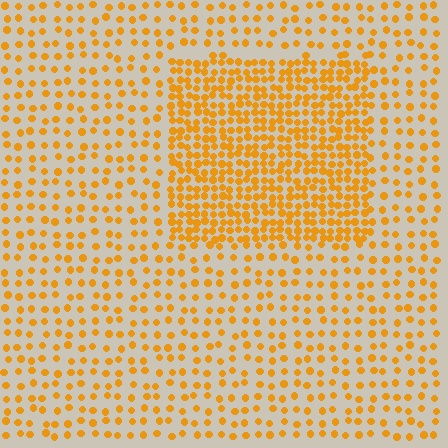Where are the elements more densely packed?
The elements are more densely packed inside the rectangle boundary.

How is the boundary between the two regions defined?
The boundary is defined by a change in element density (approximately 2.3x ratio). All elements are the same color, size, and shape.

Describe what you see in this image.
The image contains small orange elements arranged at two different densities. A rectangle-shaped region is visible where the elements are more densely packed than the surrounding area.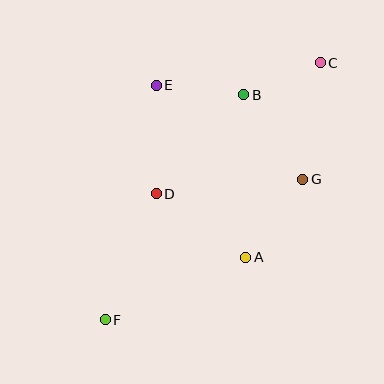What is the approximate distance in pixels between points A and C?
The distance between A and C is approximately 208 pixels.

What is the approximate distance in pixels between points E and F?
The distance between E and F is approximately 240 pixels.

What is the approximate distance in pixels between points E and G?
The distance between E and G is approximately 174 pixels.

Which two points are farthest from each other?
Points C and F are farthest from each other.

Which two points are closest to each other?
Points B and C are closest to each other.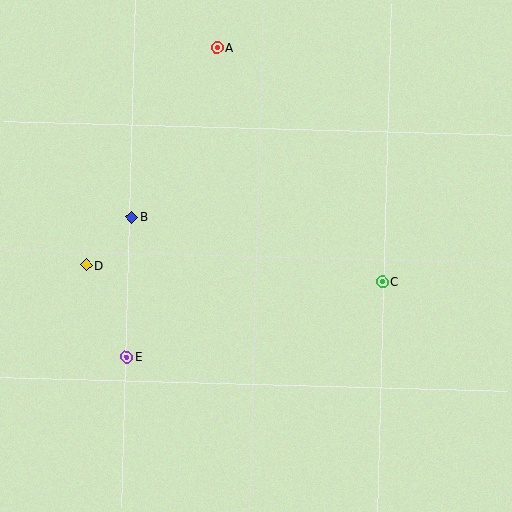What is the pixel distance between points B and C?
The distance between B and C is 259 pixels.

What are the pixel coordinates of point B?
Point B is at (132, 217).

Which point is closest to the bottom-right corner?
Point C is closest to the bottom-right corner.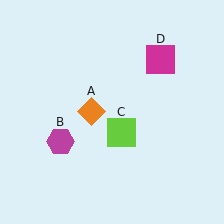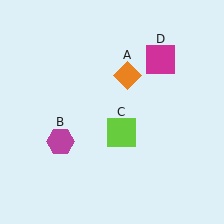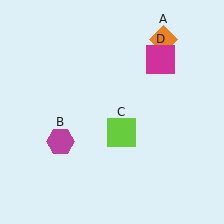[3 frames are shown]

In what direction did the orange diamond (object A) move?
The orange diamond (object A) moved up and to the right.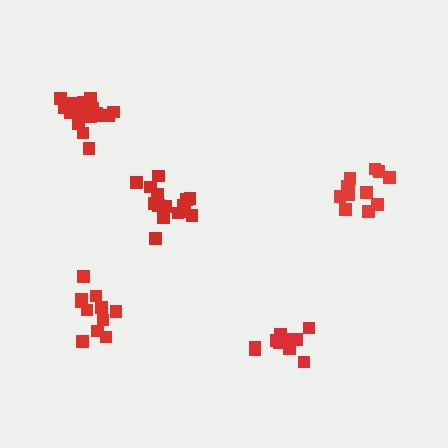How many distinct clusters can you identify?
There are 5 distinct clusters.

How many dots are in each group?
Group 1: 16 dots, Group 2: 10 dots, Group 3: 16 dots, Group 4: 12 dots, Group 5: 11 dots (65 total).